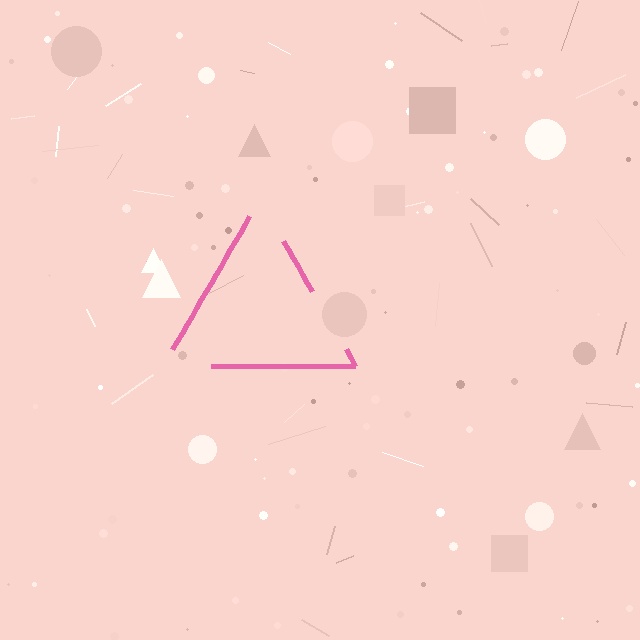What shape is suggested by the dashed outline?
The dashed outline suggests a triangle.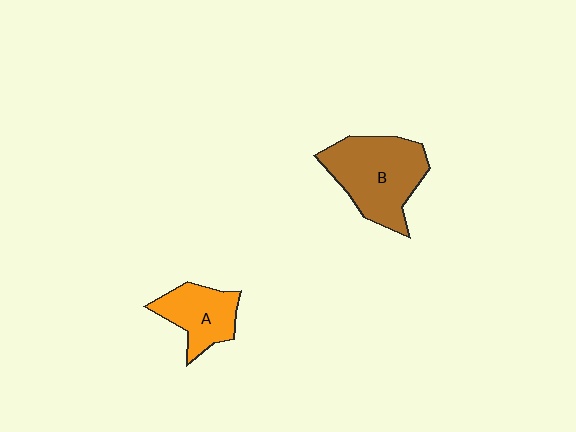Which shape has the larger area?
Shape B (brown).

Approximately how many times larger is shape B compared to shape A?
Approximately 1.7 times.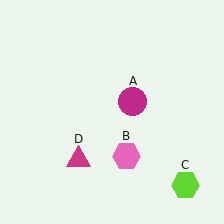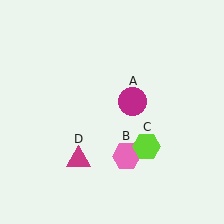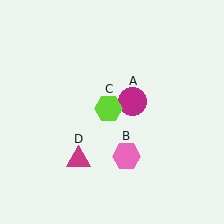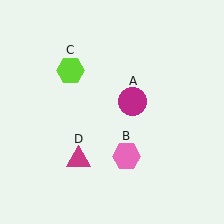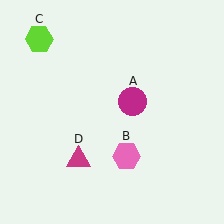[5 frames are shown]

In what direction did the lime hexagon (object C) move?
The lime hexagon (object C) moved up and to the left.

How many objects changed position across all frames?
1 object changed position: lime hexagon (object C).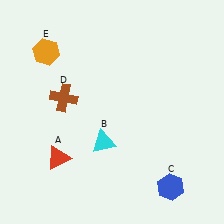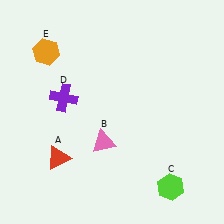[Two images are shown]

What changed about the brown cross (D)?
In Image 1, D is brown. In Image 2, it changed to purple.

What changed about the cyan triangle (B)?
In Image 1, B is cyan. In Image 2, it changed to pink.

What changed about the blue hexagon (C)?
In Image 1, C is blue. In Image 2, it changed to lime.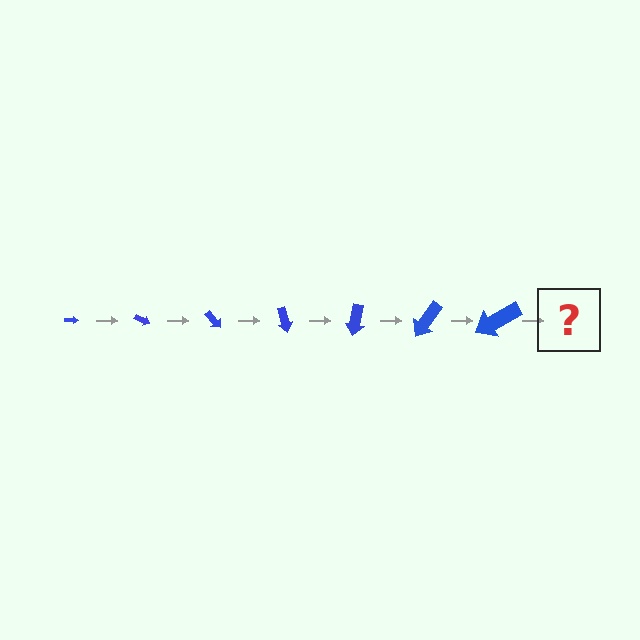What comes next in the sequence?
The next element should be an arrow, larger than the previous one and rotated 175 degrees from the start.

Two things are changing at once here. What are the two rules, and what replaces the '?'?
The two rules are that the arrow grows larger each step and it rotates 25 degrees each step. The '?' should be an arrow, larger than the previous one and rotated 175 degrees from the start.